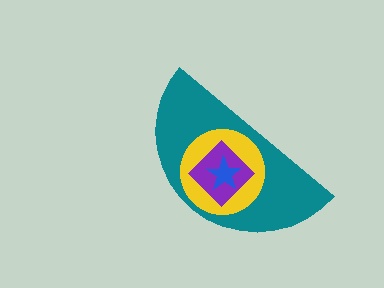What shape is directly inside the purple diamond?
The blue star.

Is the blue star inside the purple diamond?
Yes.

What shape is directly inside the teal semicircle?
The yellow circle.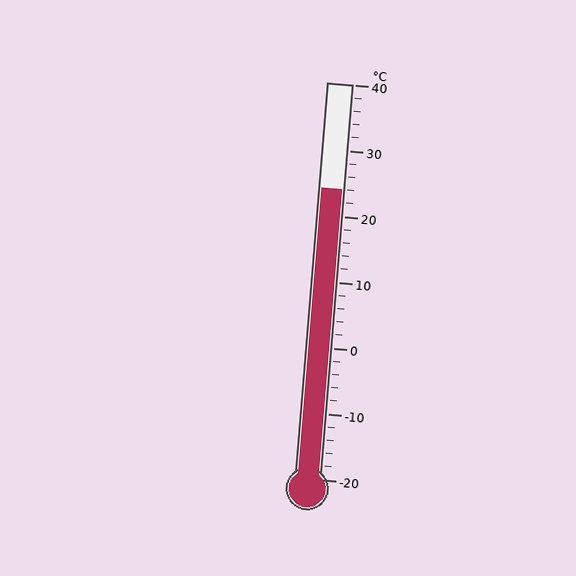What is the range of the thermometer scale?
The thermometer scale ranges from -20°C to 40°C.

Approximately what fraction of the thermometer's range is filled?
The thermometer is filled to approximately 75% of its range.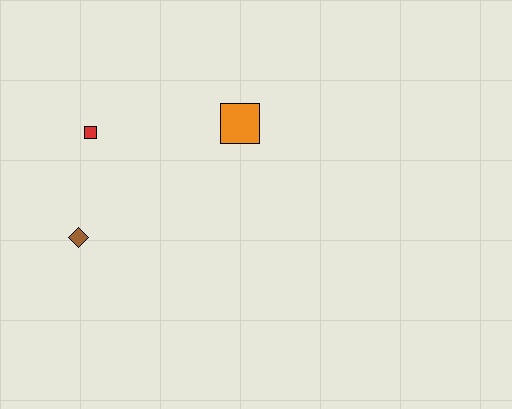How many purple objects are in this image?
There are no purple objects.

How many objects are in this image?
There are 3 objects.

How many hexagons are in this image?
There are no hexagons.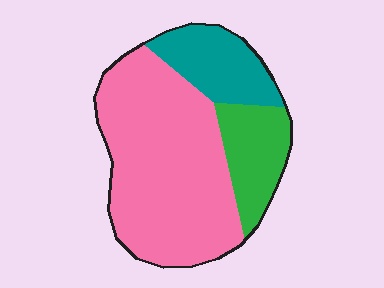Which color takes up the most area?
Pink, at roughly 65%.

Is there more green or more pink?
Pink.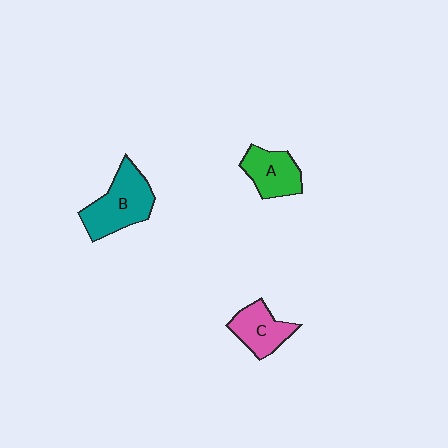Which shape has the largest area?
Shape B (teal).